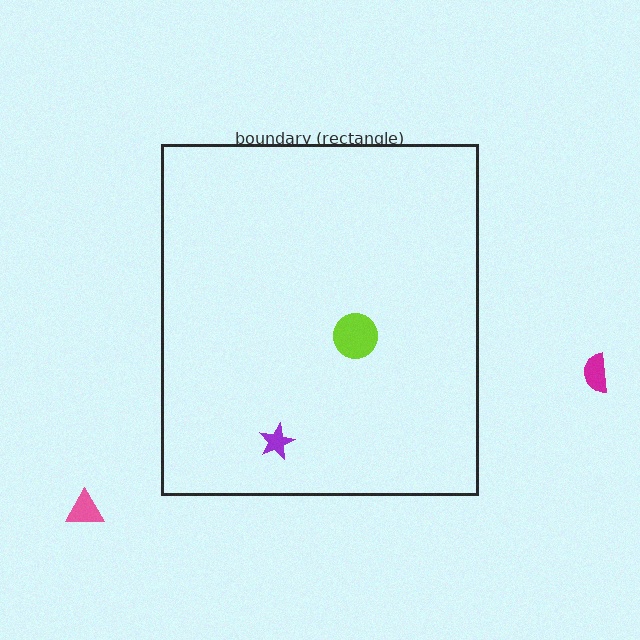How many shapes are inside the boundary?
2 inside, 2 outside.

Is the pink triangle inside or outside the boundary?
Outside.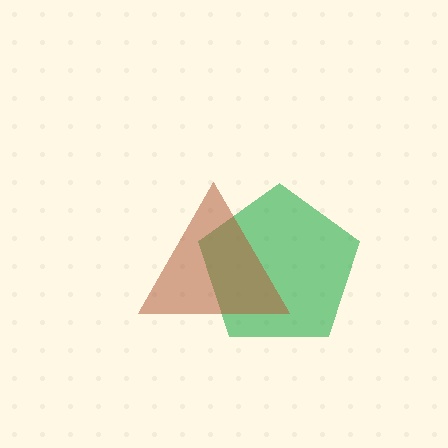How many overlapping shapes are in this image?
There are 2 overlapping shapes in the image.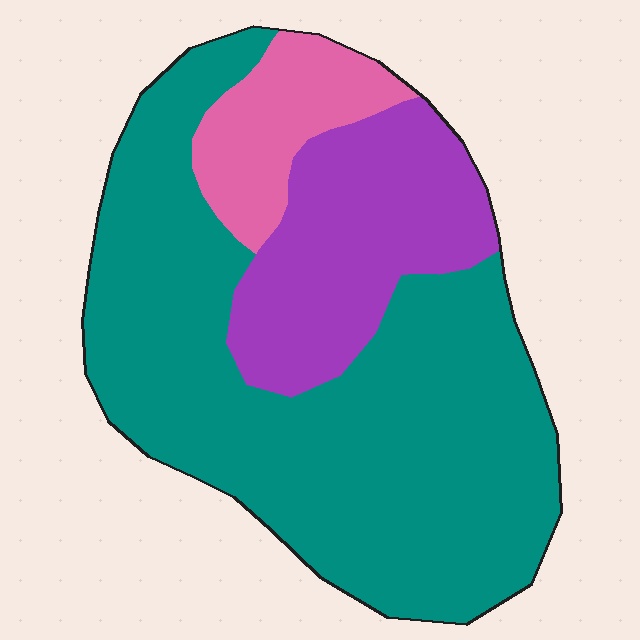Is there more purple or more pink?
Purple.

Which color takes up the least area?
Pink, at roughly 10%.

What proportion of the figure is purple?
Purple covers 23% of the figure.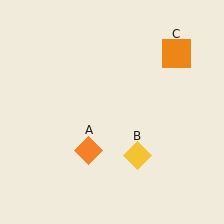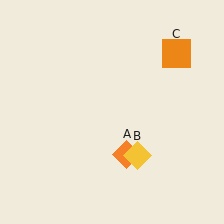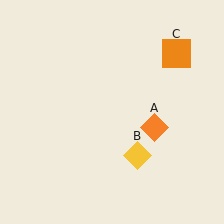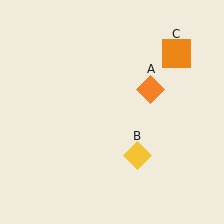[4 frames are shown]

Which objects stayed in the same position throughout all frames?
Yellow diamond (object B) and orange square (object C) remained stationary.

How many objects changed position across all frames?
1 object changed position: orange diamond (object A).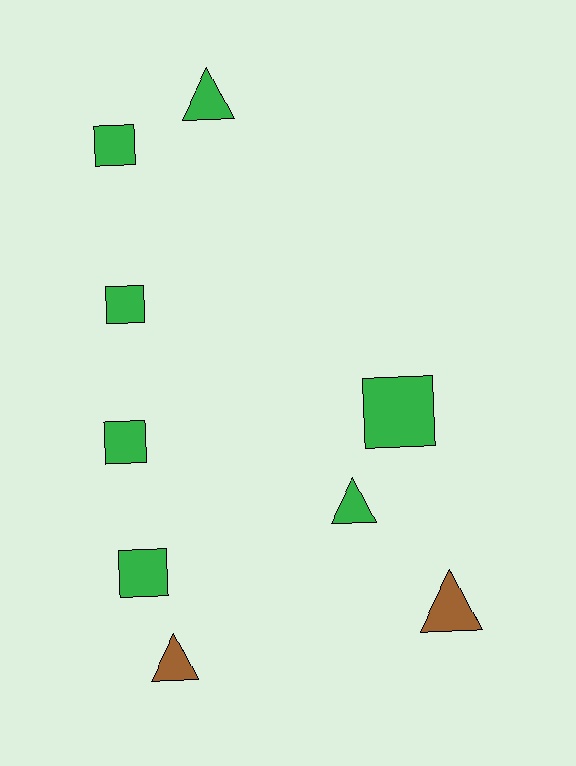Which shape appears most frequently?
Square, with 5 objects.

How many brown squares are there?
There are no brown squares.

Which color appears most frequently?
Green, with 7 objects.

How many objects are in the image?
There are 9 objects.